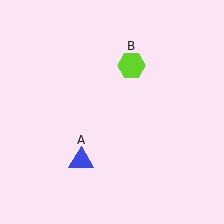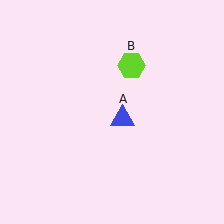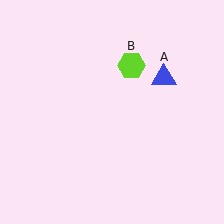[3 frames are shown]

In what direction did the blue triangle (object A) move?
The blue triangle (object A) moved up and to the right.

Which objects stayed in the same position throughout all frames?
Lime hexagon (object B) remained stationary.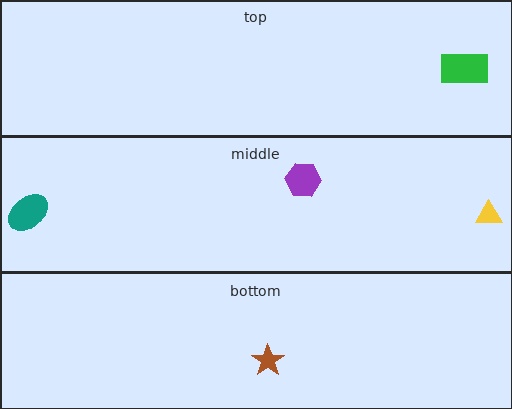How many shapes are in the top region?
1.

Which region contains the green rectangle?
The top region.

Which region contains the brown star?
The bottom region.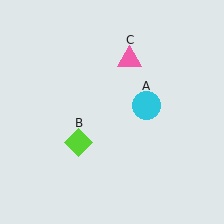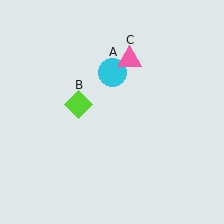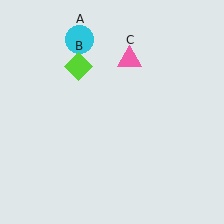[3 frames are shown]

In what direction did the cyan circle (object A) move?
The cyan circle (object A) moved up and to the left.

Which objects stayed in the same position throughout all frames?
Pink triangle (object C) remained stationary.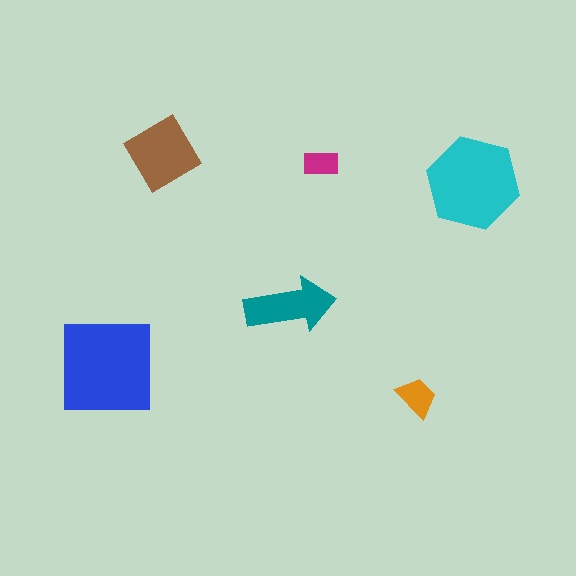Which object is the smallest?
The magenta rectangle.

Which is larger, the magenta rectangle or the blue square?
The blue square.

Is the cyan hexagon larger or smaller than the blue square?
Smaller.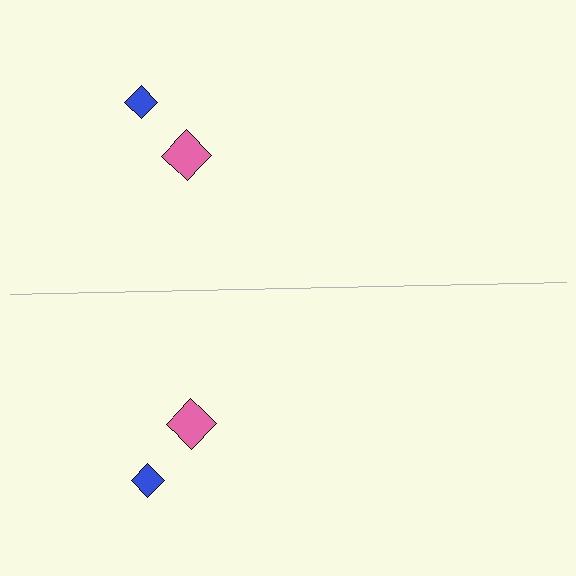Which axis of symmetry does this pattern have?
The pattern has a horizontal axis of symmetry running through the center of the image.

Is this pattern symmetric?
Yes, this pattern has bilateral (reflection) symmetry.